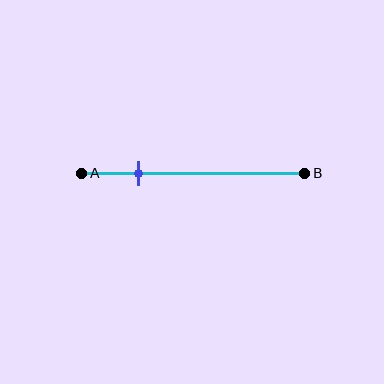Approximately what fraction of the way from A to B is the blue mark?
The blue mark is approximately 25% of the way from A to B.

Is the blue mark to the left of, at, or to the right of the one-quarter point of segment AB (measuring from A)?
The blue mark is approximately at the one-quarter point of segment AB.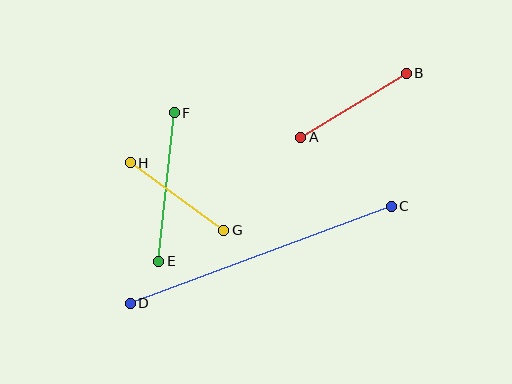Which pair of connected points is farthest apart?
Points C and D are farthest apart.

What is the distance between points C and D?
The distance is approximately 279 pixels.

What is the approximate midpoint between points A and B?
The midpoint is at approximately (353, 105) pixels.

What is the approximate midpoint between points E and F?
The midpoint is at approximately (166, 187) pixels.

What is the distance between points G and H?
The distance is approximately 115 pixels.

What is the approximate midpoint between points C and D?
The midpoint is at approximately (261, 255) pixels.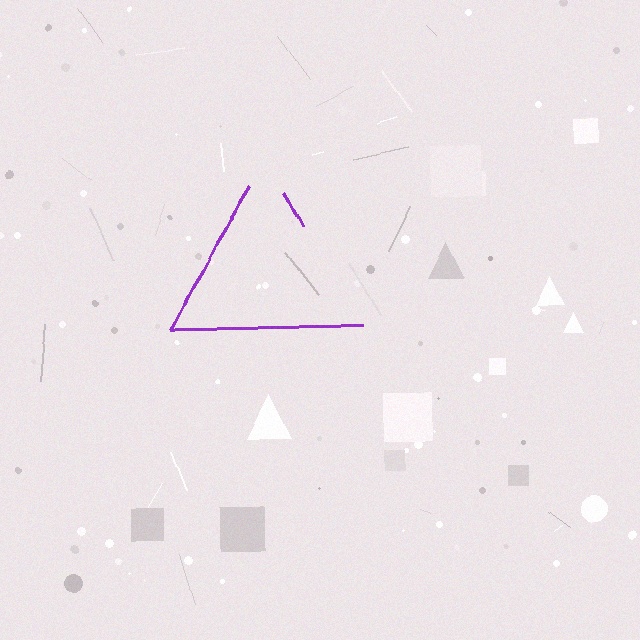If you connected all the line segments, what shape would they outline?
They would outline a triangle.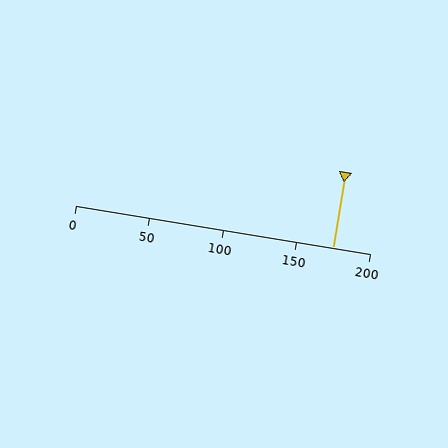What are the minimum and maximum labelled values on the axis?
The axis runs from 0 to 200.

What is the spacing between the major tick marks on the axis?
The major ticks are spaced 50 apart.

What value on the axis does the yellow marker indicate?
The marker indicates approximately 175.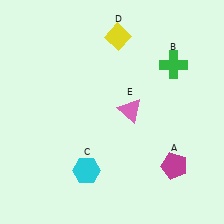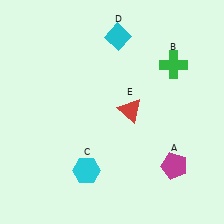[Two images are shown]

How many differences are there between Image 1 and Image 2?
There are 2 differences between the two images.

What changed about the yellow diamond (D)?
In Image 1, D is yellow. In Image 2, it changed to cyan.